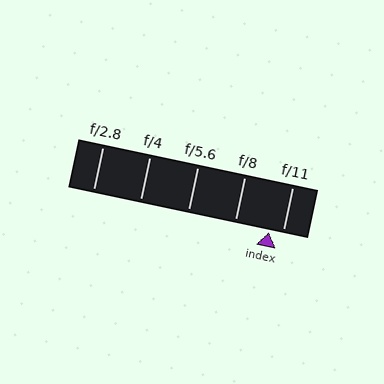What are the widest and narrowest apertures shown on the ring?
The widest aperture shown is f/2.8 and the narrowest is f/11.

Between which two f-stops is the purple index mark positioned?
The index mark is between f/8 and f/11.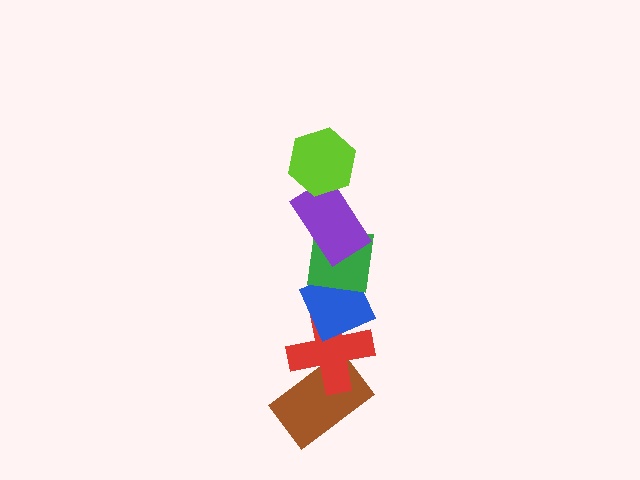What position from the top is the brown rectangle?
The brown rectangle is 6th from the top.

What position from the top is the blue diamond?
The blue diamond is 4th from the top.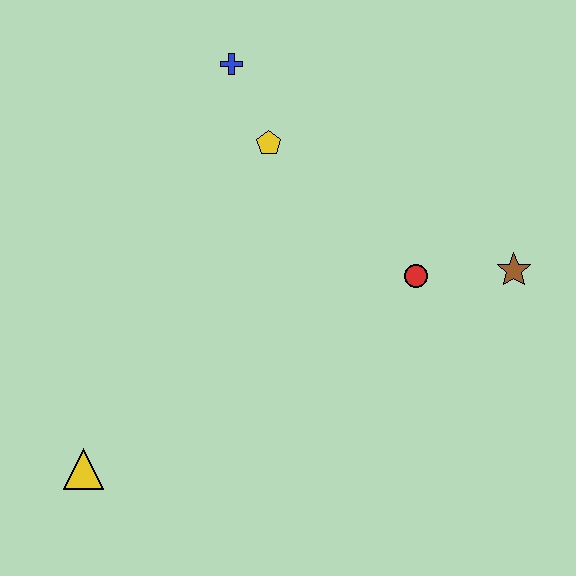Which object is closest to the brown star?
The red circle is closest to the brown star.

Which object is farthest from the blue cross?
The yellow triangle is farthest from the blue cross.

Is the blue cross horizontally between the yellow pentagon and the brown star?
No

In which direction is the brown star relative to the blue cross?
The brown star is to the right of the blue cross.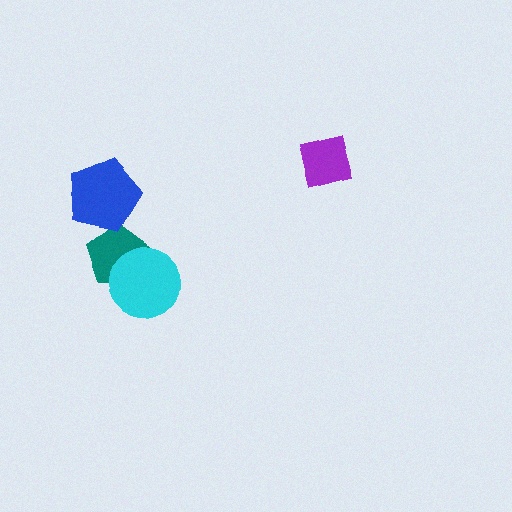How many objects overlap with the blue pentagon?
1 object overlaps with the blue pentagon.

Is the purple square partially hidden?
No, no other shape covers it.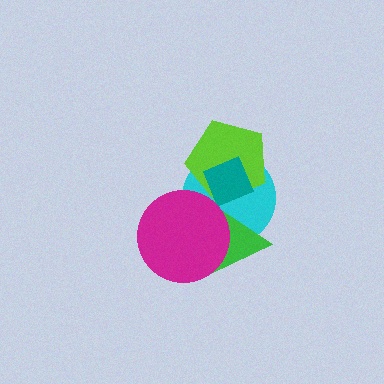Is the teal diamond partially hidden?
No, no other shape covers it.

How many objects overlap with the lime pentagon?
2 objects overlap with the lime pentagon.